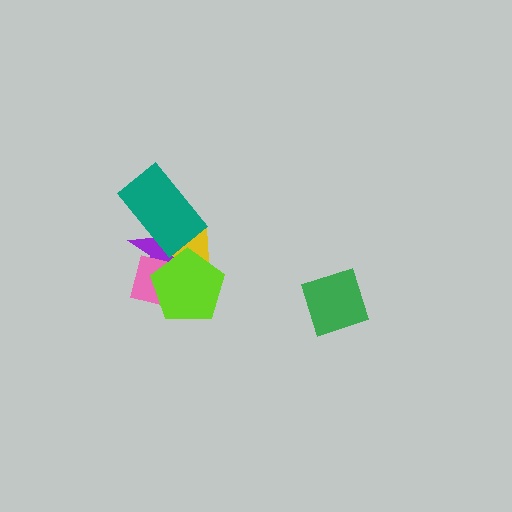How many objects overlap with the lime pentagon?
3 objects overlap with the lime pentagon.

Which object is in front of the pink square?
The lime pentagon is in front of the pink square.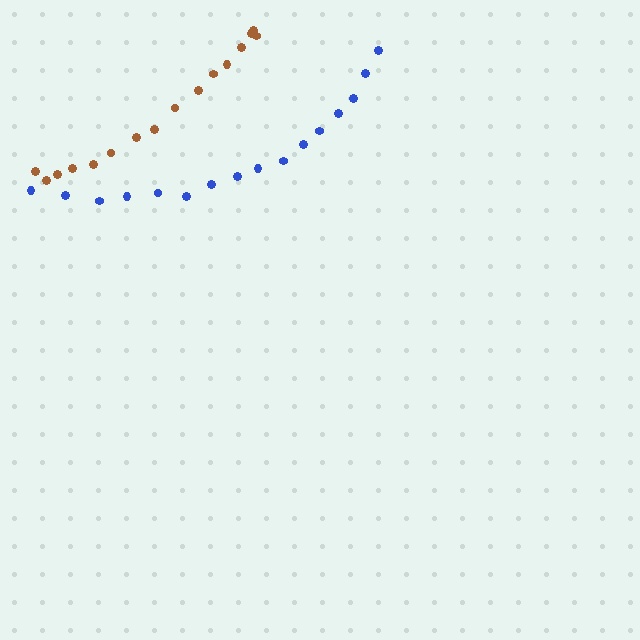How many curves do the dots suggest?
There are 2 distinct paths.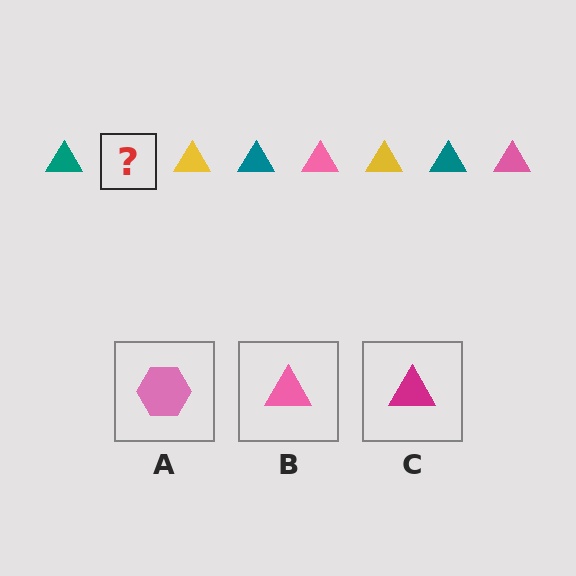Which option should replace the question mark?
Option B.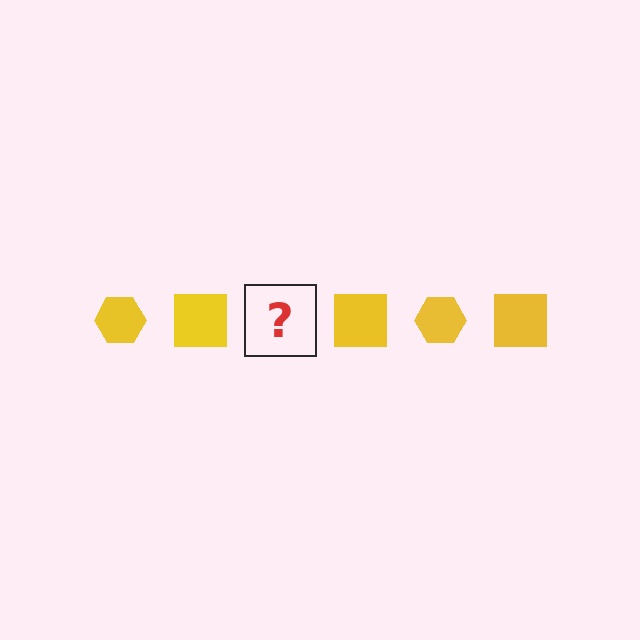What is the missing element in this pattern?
The missing element is a yellow hexagon.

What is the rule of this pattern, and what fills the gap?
The rule is that the pattern cycles through hexagon, square shapes in yellow. The gap should be filled with a yellow hexagon.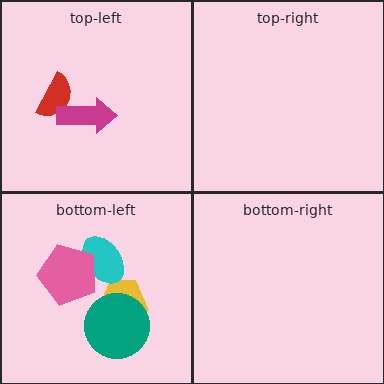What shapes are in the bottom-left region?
The yellow trapezoid, the cyan ellipse, the teal circle, the pink pentagon.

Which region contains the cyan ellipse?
The bottom-left region.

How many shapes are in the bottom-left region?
4.